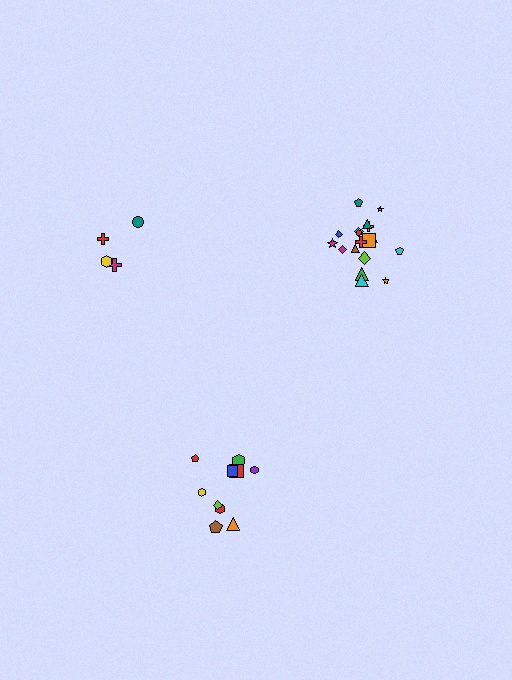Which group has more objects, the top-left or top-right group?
The top-right group.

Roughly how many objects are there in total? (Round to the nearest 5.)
Roughly 30 objects in total.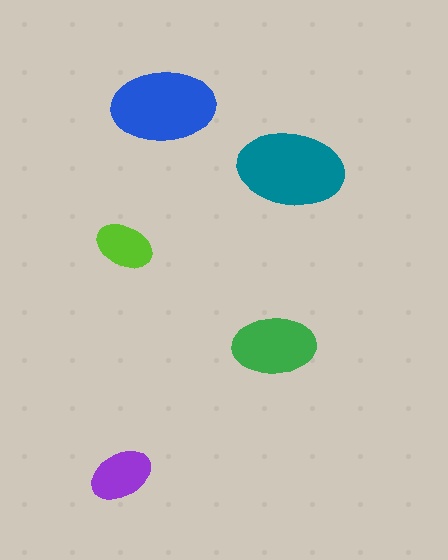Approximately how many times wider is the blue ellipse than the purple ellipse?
About 1.5 times wider.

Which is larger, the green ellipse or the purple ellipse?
The green one.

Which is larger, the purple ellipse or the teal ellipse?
The teal one.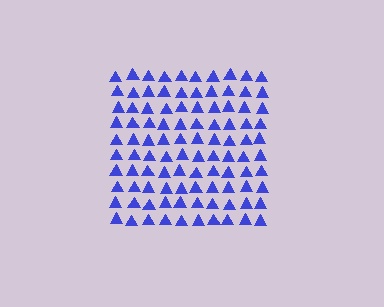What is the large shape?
The large shape is a square.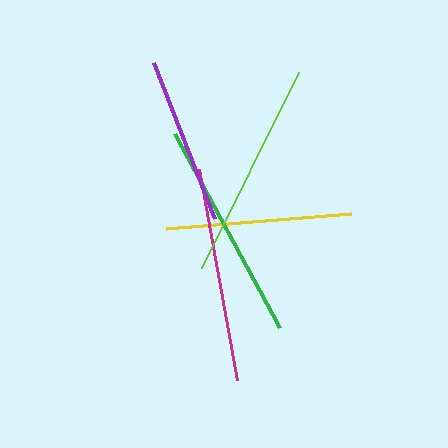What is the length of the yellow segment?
The yellow segment is approximately 185 pixels long.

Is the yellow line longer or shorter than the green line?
The green line is longer than the yellow line.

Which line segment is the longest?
The green line is the longest at approximately 221 pixels.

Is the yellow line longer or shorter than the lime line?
The lime line is longer than the yellow line.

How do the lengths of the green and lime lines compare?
The green and lime lines are approximately the same length.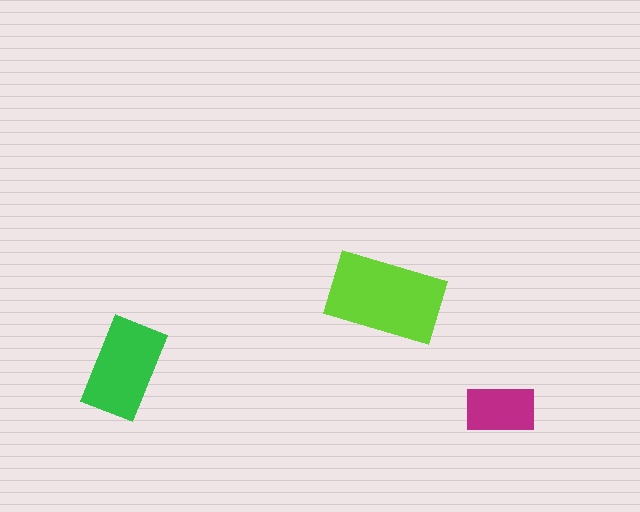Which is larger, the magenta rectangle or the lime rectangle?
The lime one.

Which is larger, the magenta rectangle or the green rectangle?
The green one.